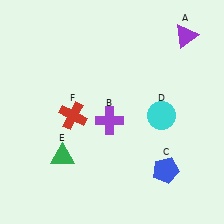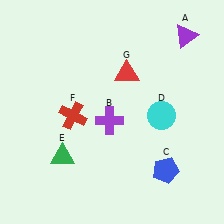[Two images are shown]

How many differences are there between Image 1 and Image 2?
There is 1 difference between the two images.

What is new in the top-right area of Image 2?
A red triangle (G) was added in the top-right area of Image 2.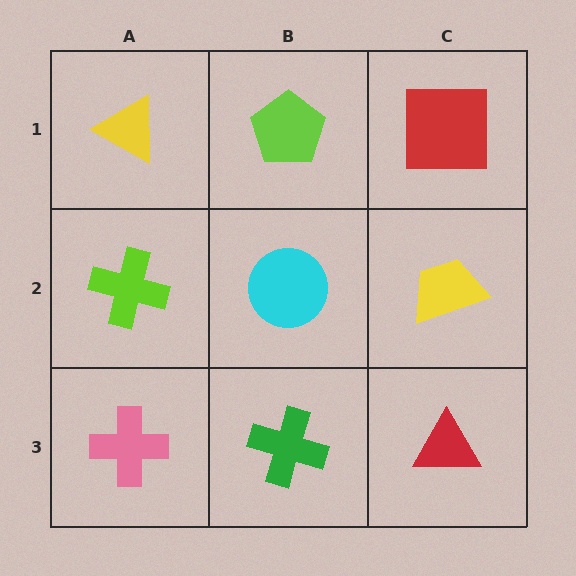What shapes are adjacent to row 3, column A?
A lime cross (row 2, column A), a green cross (row 3, column B).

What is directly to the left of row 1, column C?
A lime pentagon.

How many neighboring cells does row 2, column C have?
3.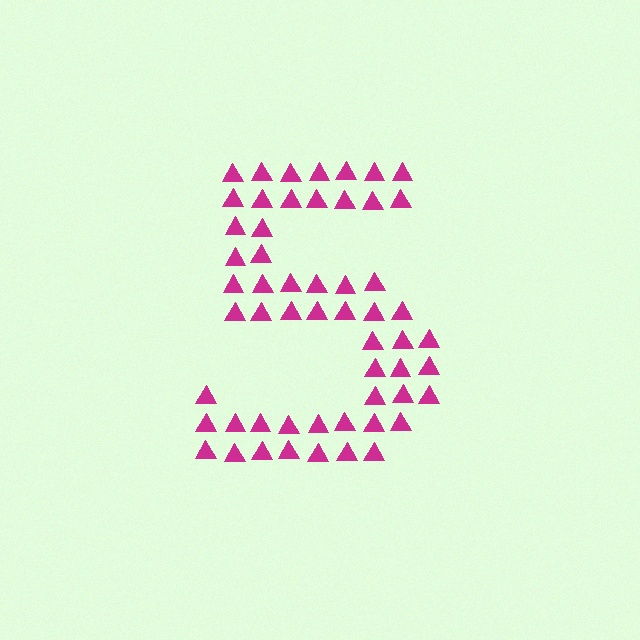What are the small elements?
The small elements are triangles.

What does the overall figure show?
The overall figure shows the digit 5.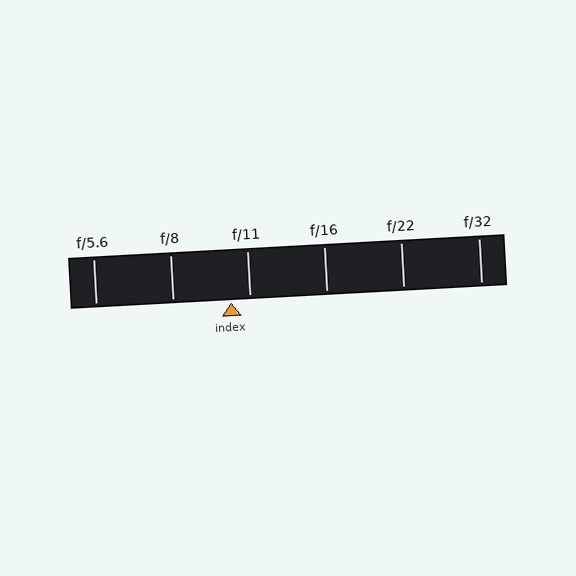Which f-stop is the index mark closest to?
The index mark is closest to f/11.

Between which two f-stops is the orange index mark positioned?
The index mark is between f/8 and f/11.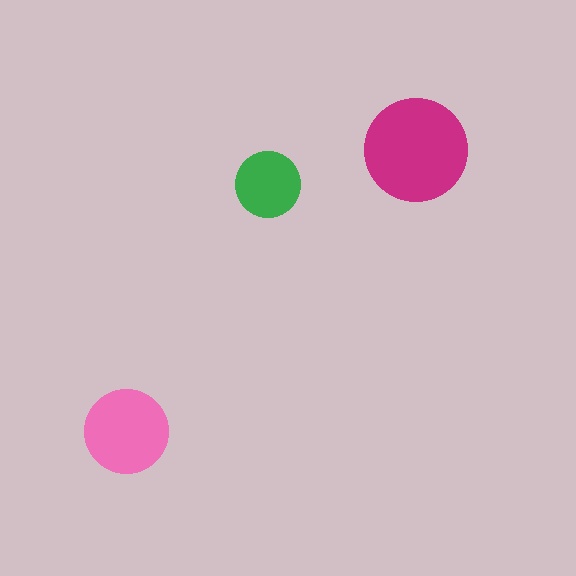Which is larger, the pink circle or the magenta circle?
The magenta one.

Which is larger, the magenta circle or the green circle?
The magenta one.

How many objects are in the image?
There are 3 objects in the image.